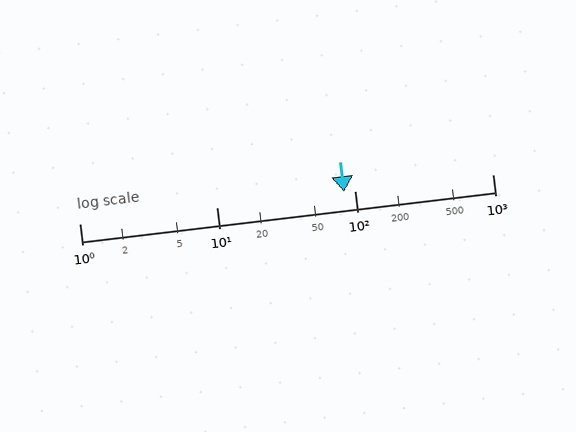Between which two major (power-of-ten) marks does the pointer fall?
The pointer is between 10 and 100.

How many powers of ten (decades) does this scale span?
The scale spans 3 decades, from 1 to 1000.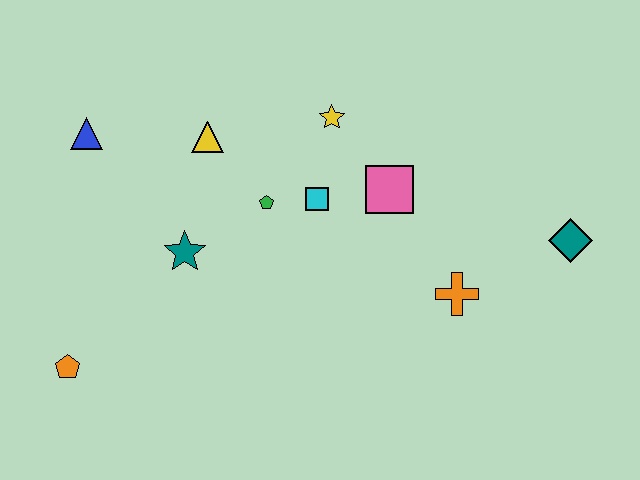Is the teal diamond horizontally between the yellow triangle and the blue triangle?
No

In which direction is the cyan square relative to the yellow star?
The cyan square is below the yellow star.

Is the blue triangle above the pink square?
Yes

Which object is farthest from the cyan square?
The orange pentagon is farthest from the cyan square.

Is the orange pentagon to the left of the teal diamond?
Yes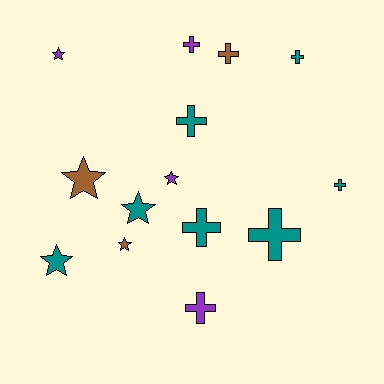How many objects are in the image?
There are 14 objects.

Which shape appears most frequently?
Cross, with 8 objects.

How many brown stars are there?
There are 2 brown stars.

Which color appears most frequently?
Teal, with 7 objects.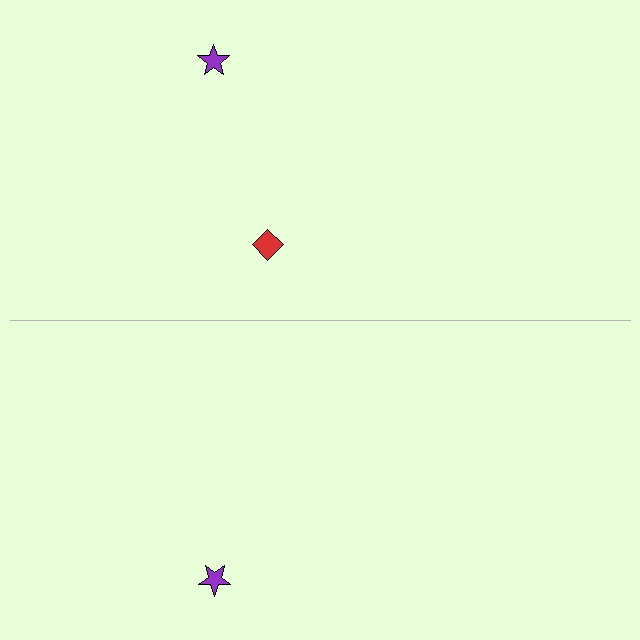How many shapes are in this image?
There are 3 shapes in this image.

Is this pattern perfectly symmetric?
No, the pattern is not perfectly symmetric. A red diamond is missing from the bottom side.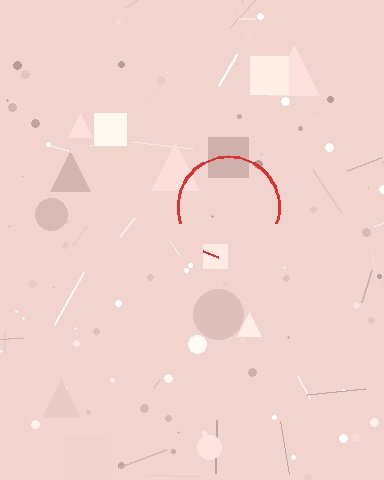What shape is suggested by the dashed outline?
The dashed outline suggests a circle.